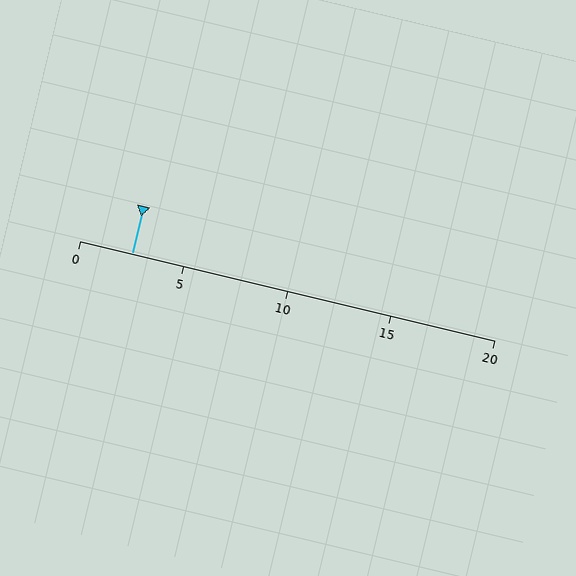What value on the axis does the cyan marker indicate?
The marker indicates approximately 2.5.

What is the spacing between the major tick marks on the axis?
The major ticks are spaced 5 apart.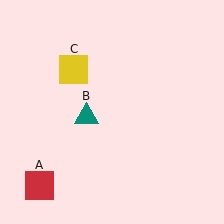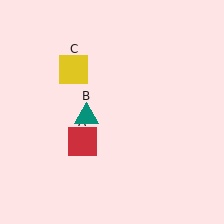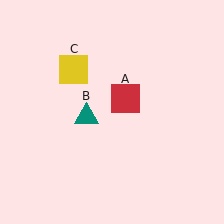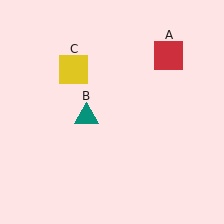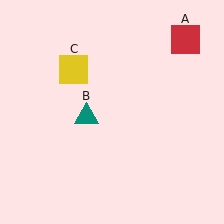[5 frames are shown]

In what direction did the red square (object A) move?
The red square (object A) moved up and to the right.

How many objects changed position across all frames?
1 object changed position: red square (object A).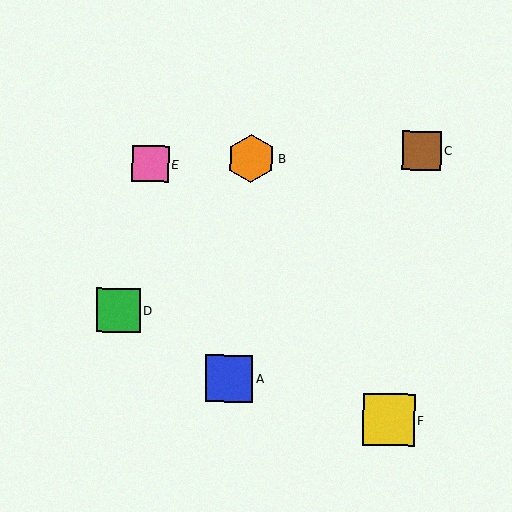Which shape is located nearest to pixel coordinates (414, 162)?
The brown square (labeled C) at (422, 151) is nearest to that location.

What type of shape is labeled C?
Shape C is a brown square.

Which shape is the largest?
The yellow square (labeled F) is the largest.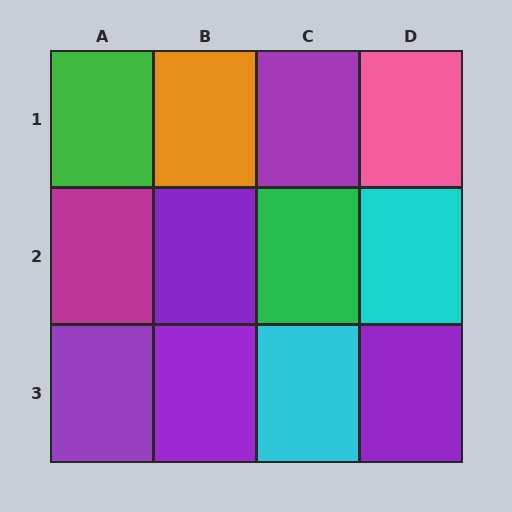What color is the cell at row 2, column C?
Green.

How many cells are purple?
5 cells are purple.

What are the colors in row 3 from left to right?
Purple, purple, cyan, purple.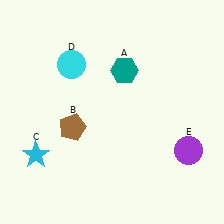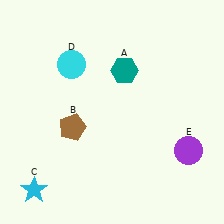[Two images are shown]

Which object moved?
The cyan star (C) moved down.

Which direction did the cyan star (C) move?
The cyan star (C) moved down.